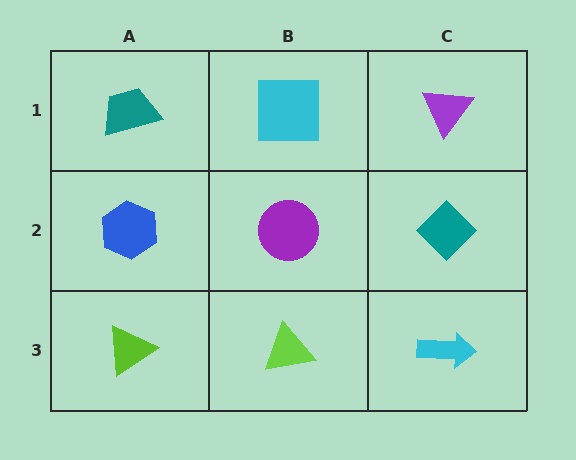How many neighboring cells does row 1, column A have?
2.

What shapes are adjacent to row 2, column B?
A cyan square (row 1, column B), a lime triangle (row 3, column B), a blue hexagon (row 2, column A), a teal diamond (row 2, column C).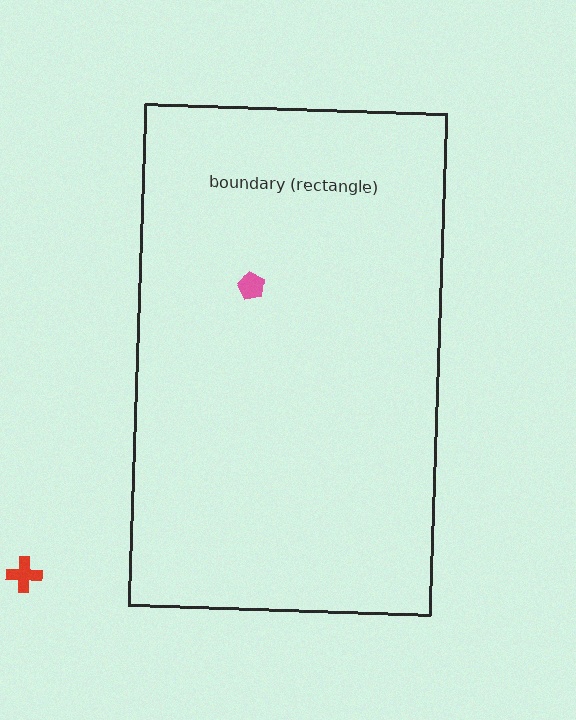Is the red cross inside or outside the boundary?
Outside.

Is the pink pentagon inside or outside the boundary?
Inside.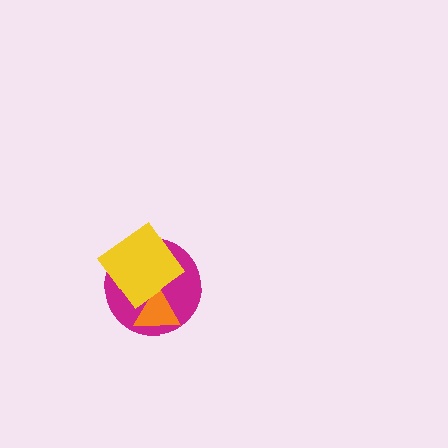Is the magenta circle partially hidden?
Yes, it is partially covered by another shape.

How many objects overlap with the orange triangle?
2 objects overlap with the orange triangle.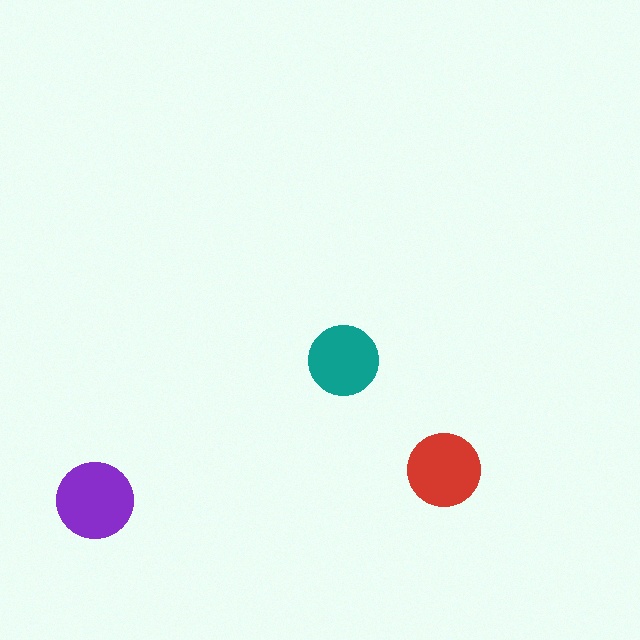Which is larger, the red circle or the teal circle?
The red one.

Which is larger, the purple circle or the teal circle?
The purple one.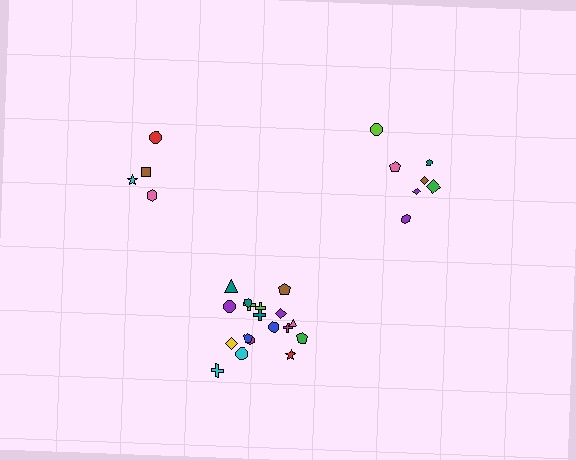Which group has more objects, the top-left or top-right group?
The top-right group.